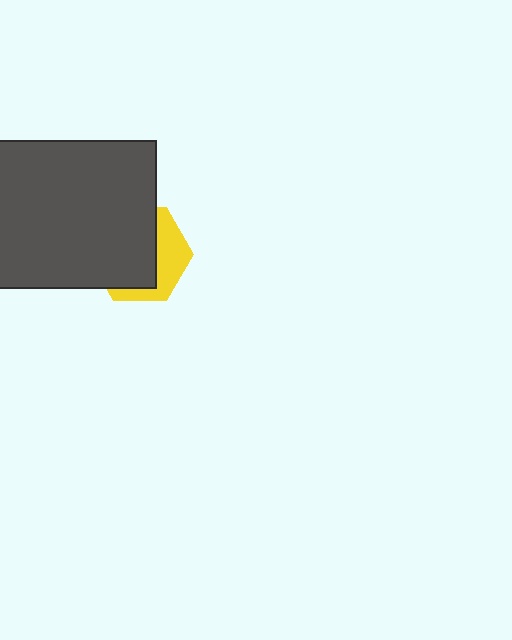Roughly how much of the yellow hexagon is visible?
A small part of it is visible (roughly 36%).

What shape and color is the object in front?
The object in front is a dark gray rectangle.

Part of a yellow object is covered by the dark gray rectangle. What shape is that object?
It is a hexagon.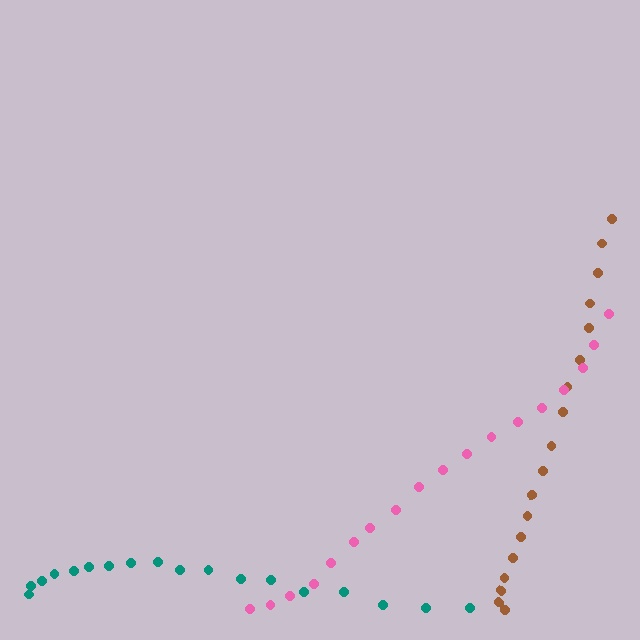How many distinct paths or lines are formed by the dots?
There are 3 distinct paths.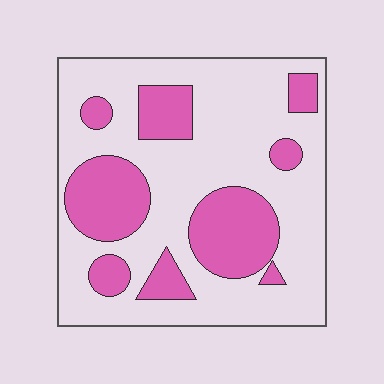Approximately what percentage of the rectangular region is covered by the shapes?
Approximately 30%.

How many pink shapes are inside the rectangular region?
9.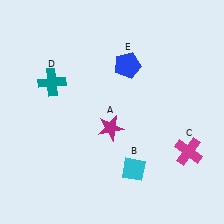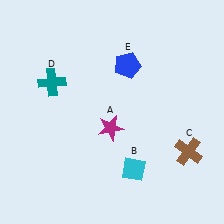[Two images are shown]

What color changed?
The cross (C) changed from magenta in Image 1 to brown in Image 2.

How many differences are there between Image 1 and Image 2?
There is 1 difference between the two images.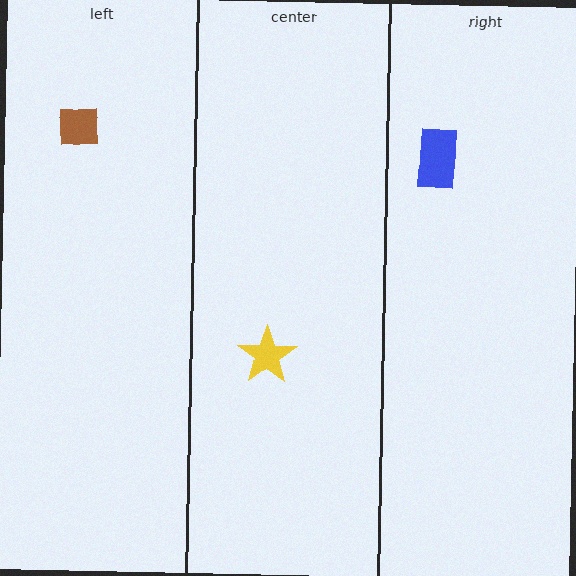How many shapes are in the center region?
1.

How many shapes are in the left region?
1.